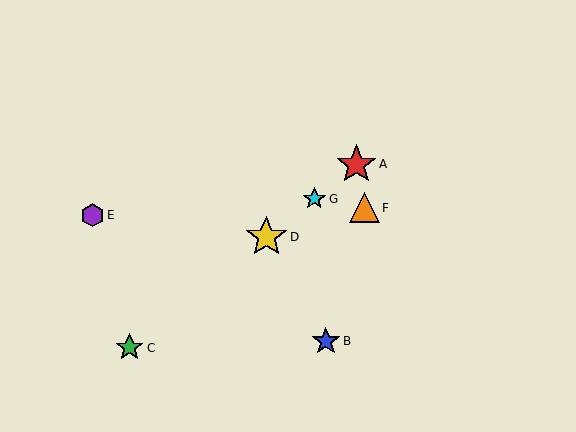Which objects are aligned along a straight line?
Objects A, C, D, G are aligned along a straight line.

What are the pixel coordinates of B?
Object B is at (326, 341).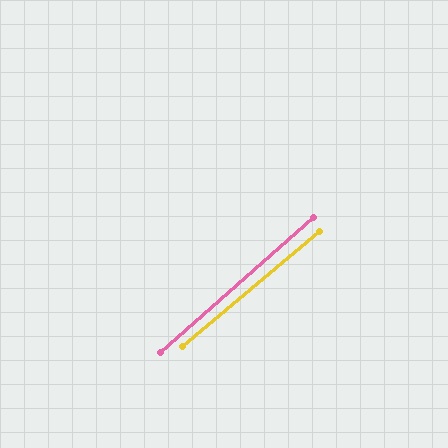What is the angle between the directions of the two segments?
Approximately 1 degree.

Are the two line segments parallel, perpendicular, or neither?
Parallel — their directions differ by only 1.1°.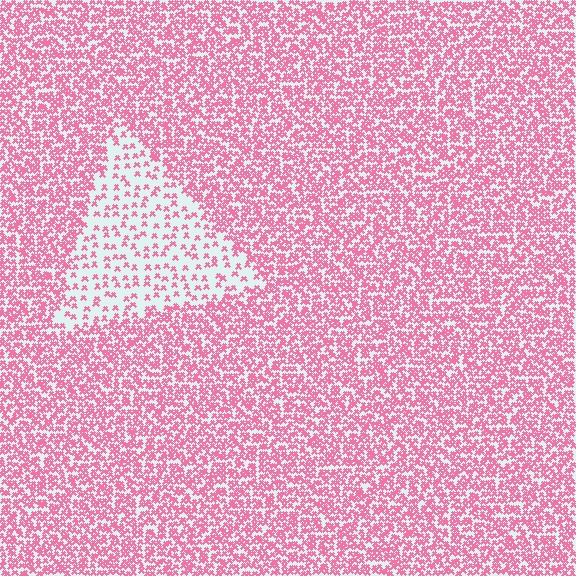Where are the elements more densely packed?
The elements are more densely packed outside the triangle boundary.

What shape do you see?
I see a triangle.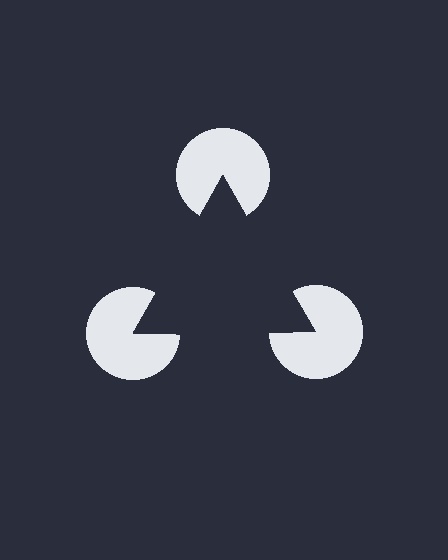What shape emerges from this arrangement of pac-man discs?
An illusory triangle — its edges are inferred from the aligned wedge cuts in the pac-man discs, not physically drawn.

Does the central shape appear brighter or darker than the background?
It typically appears slightly darker than the background, even though no actual brightness change is drawn.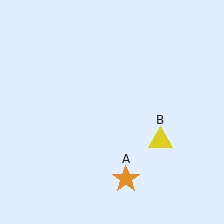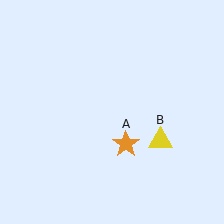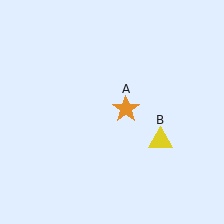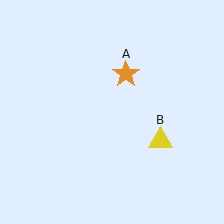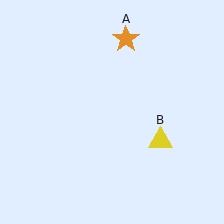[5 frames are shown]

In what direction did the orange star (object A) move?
The orange star (object A) moved up.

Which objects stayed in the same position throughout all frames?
Yellow triangle (object B) remained stationary.